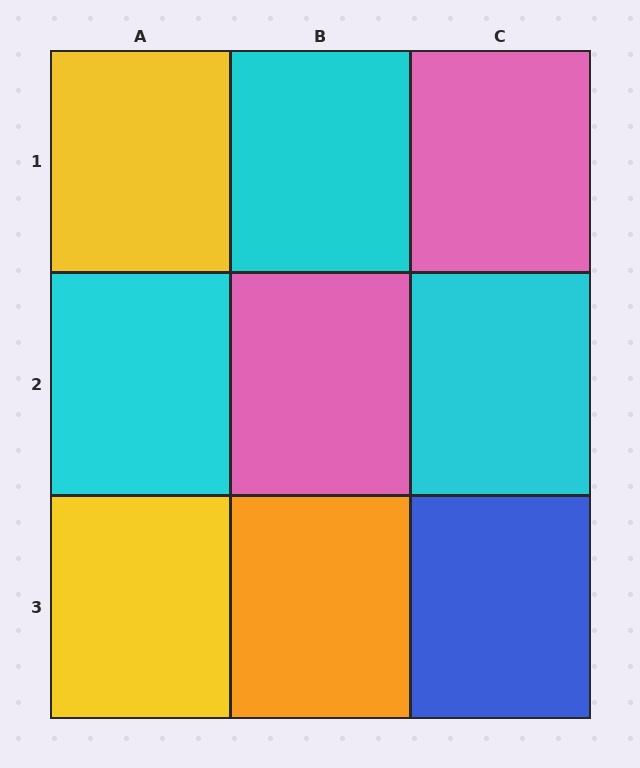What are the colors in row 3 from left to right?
Yellow, orange, blue.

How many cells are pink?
2 cells are pink.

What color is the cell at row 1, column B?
Cyan.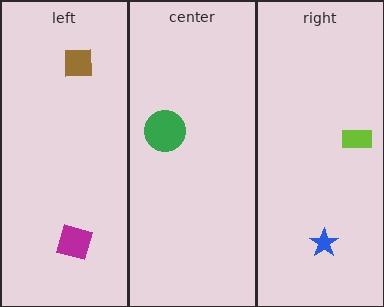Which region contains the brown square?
The left region.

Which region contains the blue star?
The right region.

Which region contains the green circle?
The center region.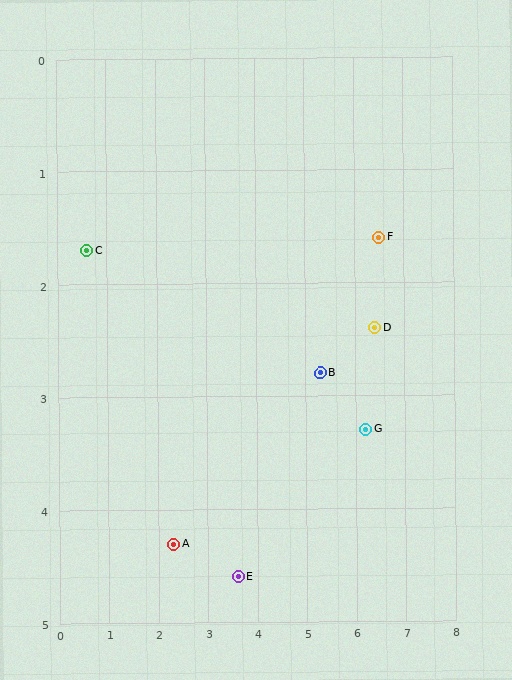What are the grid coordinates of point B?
Point B is at approximately (5.3, 2.8).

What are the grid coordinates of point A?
Point A is at approximately (2.3, 4.3).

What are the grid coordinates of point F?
Point F is at approximately (6.5, 1.6).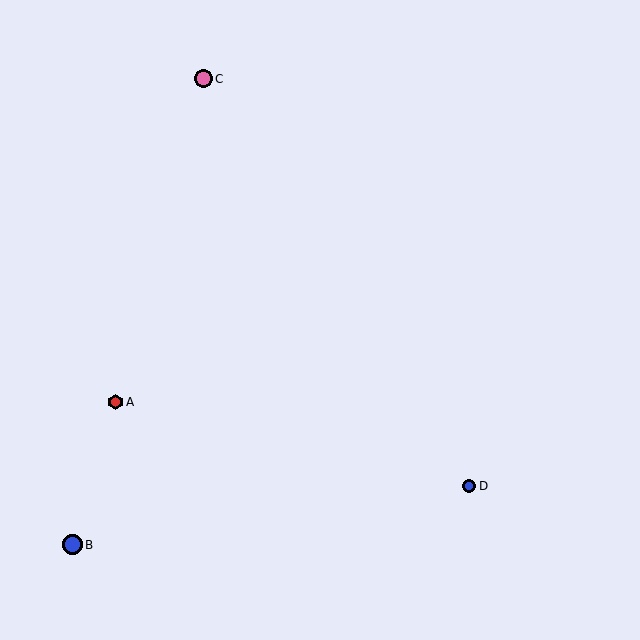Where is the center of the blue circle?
The center of the blue circle is at (469, 486).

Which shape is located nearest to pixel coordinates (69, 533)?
The blue circle (labeled B) at (72, 545) is nearest to that location.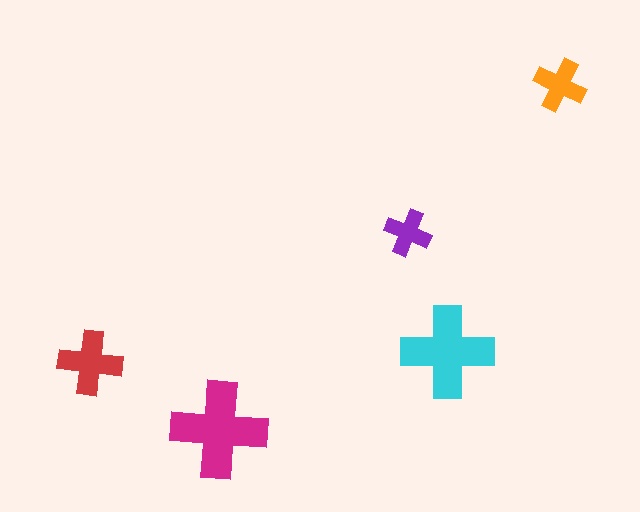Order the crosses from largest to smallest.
the magenta one, the cyan one, the red one, the orange one, the purple one.